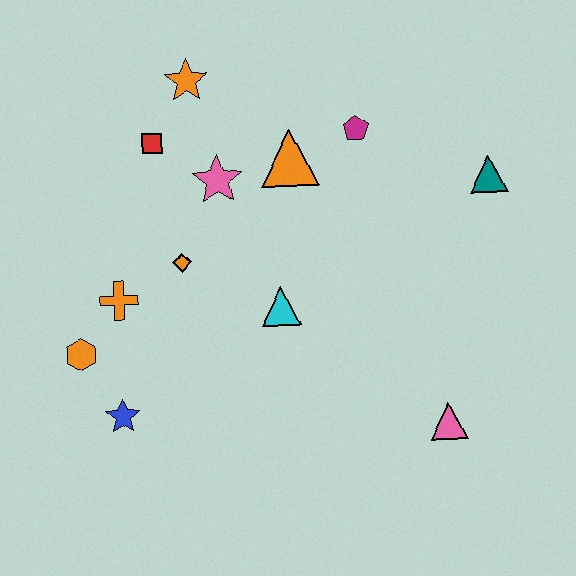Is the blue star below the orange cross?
Yes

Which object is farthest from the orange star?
The pink triangle is farthest from the orange star.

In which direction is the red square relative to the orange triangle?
The red square is to the left of the orange triangle.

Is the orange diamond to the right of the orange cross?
Yes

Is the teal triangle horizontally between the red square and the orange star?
No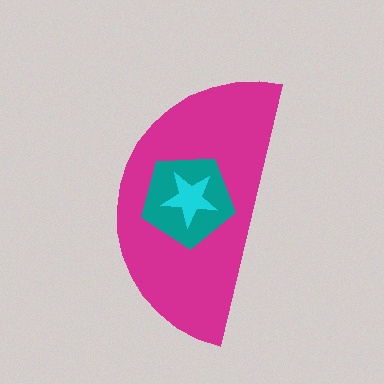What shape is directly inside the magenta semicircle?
The teal pentagon.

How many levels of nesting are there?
3.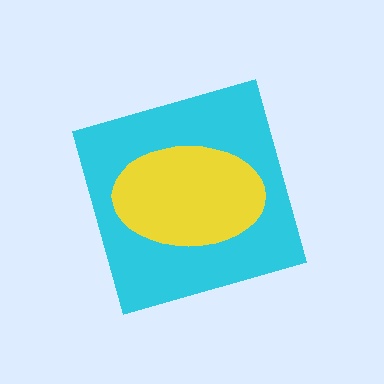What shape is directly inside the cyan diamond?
The yellow ellipse.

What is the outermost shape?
The cyan diamond.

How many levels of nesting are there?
2.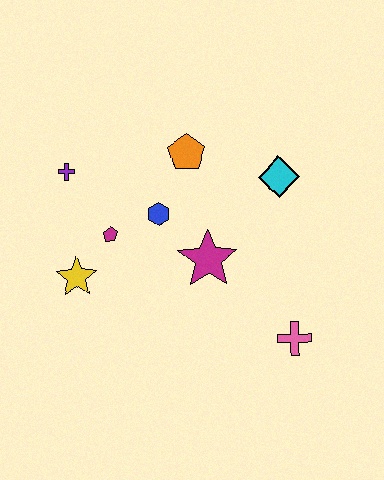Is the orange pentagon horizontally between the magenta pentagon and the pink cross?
Yes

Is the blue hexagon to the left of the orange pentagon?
Yes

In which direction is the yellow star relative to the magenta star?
The yellow star is to the left of the magenta star.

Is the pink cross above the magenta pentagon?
No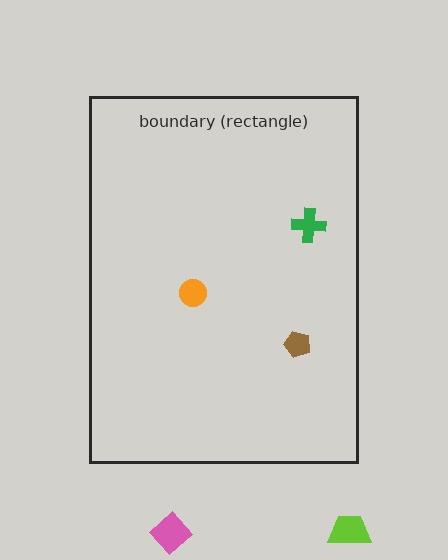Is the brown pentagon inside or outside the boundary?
Inside.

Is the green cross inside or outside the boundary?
Inside.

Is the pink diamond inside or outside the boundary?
Outside.